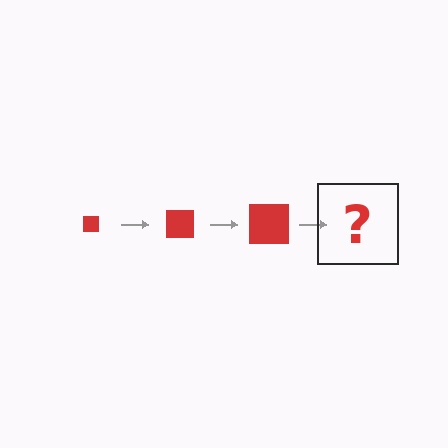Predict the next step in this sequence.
The next step is a red square, larger than the previous one.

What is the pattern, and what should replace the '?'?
The pattern is that the square gets progressively larger each step. The '?' should be a red square, larger than the previous one.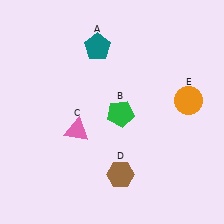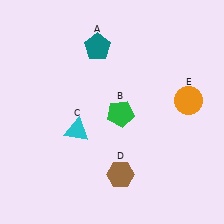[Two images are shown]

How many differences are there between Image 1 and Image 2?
There is 1 difference between the two images.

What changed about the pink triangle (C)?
In Image 1, C is pink. In Image 2, it changed to cyan.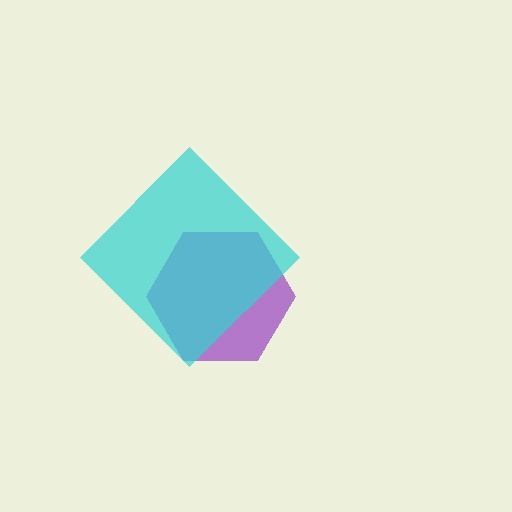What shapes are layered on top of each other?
The layered shapes are: a purple hexagon, a cyan diamond.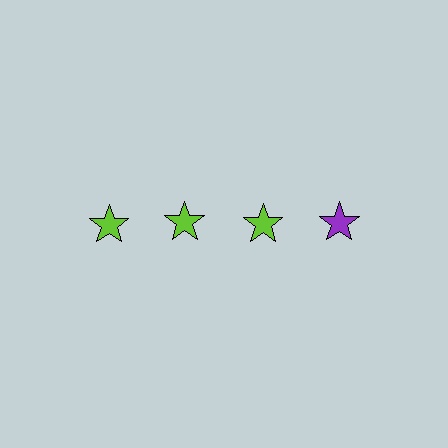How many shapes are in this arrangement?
There are 4 shapes arranged in a grid pattern.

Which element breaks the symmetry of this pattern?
The purple star in the top row, second from right column breaks the symmetry. All other shapes are lime stars.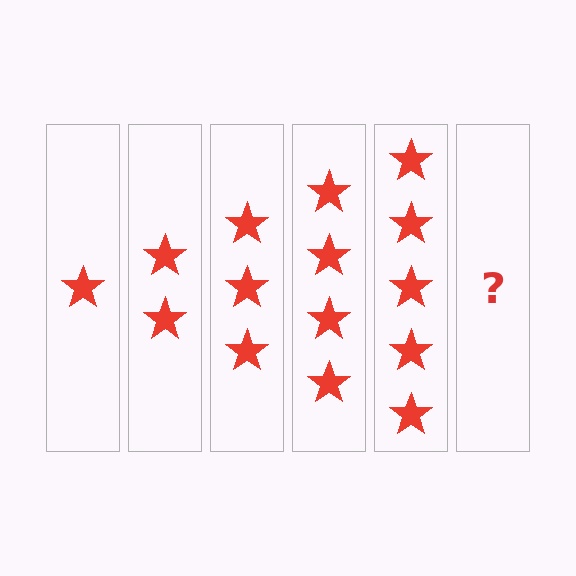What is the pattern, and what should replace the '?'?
The pattern is that each step adds one more star. The '?' should be 6 stars.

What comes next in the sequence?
The next element should be 6 stars.